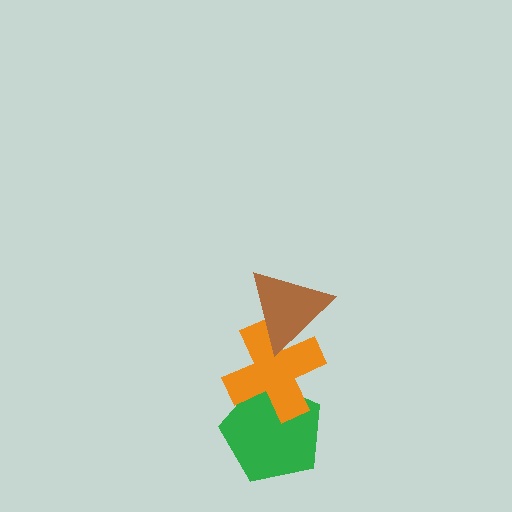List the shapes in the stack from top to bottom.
From top to bottom: the brown triangle, the orange cross, the green pentagon.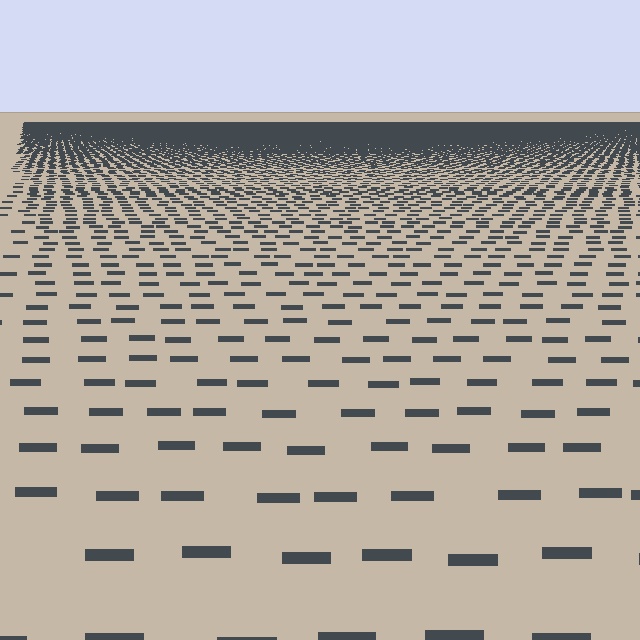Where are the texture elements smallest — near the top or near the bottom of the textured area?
Near the top.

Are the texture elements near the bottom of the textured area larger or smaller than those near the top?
Larger. Near the bottom, elements are closer to the viewer and appear at a bigger on-screen size.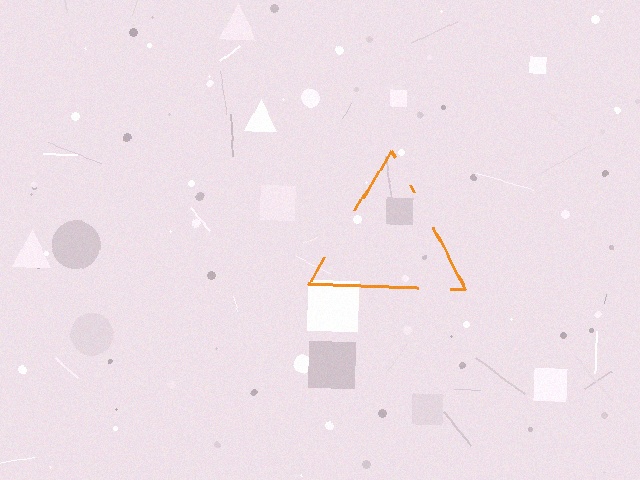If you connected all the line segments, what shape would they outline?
They would outline a triangle.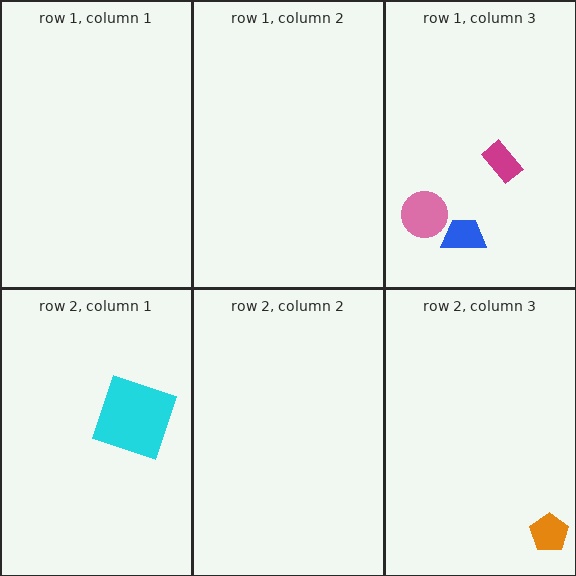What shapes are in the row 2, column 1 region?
The cyan square.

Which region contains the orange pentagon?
The row 2, column 3 region.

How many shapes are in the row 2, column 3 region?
1.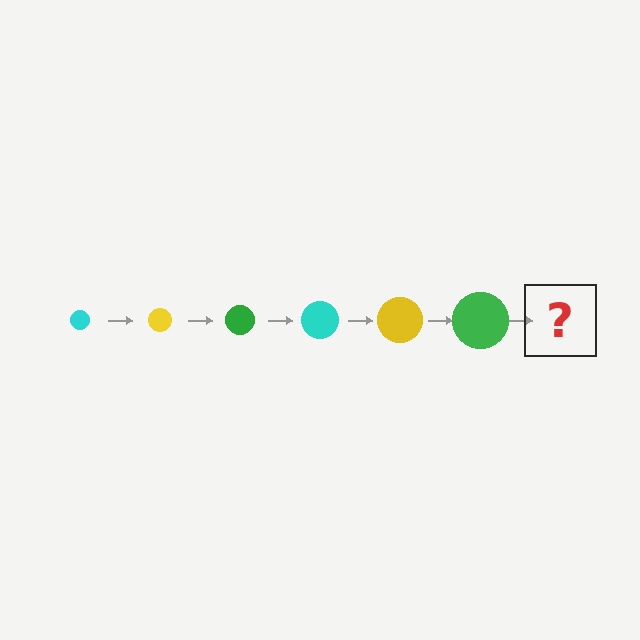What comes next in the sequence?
The next element should be a cyan circle, larger than the previous one.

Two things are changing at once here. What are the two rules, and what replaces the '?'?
The two rules are that the circle grows larger each step and the color cycles through cyan, yellow, and green. The '?' should be a cyan circle, larger than the previous one.